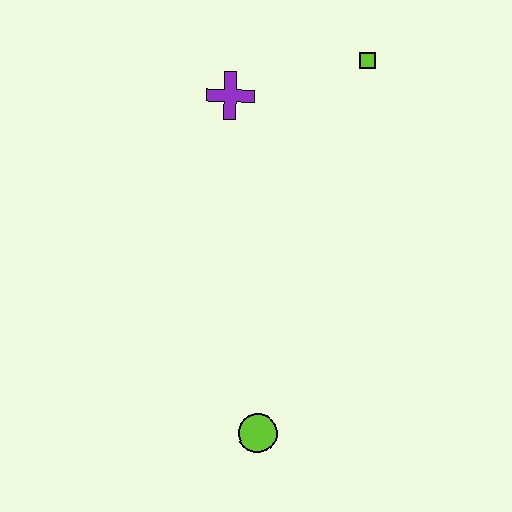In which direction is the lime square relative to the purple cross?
The lime square is to the right of the purple cross.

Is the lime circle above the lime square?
No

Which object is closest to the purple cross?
The lime square is closest to the purple cross.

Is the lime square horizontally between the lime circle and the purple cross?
No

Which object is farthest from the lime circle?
The lime square is farthest from the lime circle.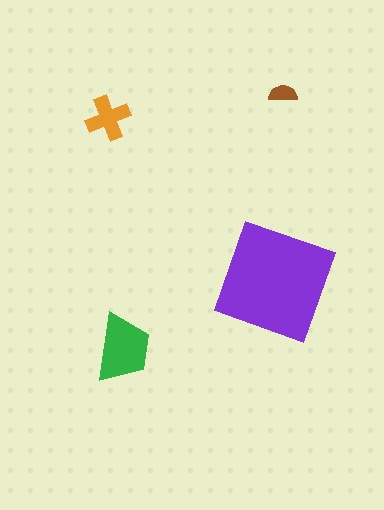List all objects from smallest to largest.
The brown semicircle, the orange cross, the green trapezoid, the purple square.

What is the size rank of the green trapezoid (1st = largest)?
2nd.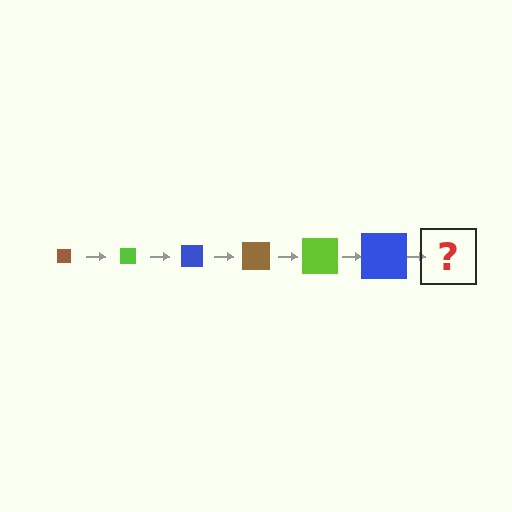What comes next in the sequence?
The next element should be a brown square, larger than the previous one.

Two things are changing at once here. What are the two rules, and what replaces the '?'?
The two rules are that the square grows larger each step and the color cycles through brown, lime, and blue. The '?' should be a brown square, larger than the previous one.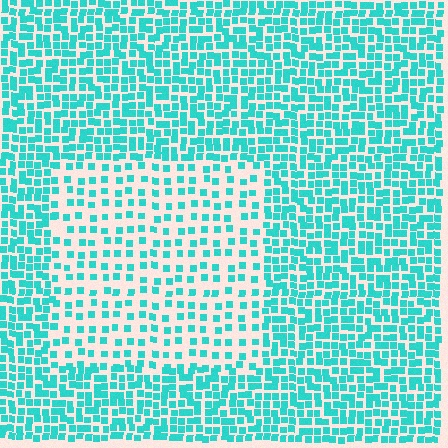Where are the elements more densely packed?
The elements are more densely packed outside the rectangle boundary.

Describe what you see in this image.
The image contains small cyan elements arranged at two different densities. A rectangle-shaped region is visible where the elements are less densely packed than the surrounding area.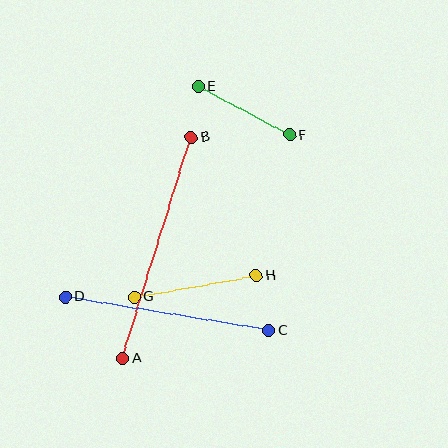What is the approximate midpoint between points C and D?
The midpoint is at approximately (167, 314) pixels.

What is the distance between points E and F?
The distance is approximately 104 pixels.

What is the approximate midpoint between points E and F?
The midpoint is at approximately (244, 111) pixels.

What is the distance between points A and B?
The distance is approximately 231 pixels.